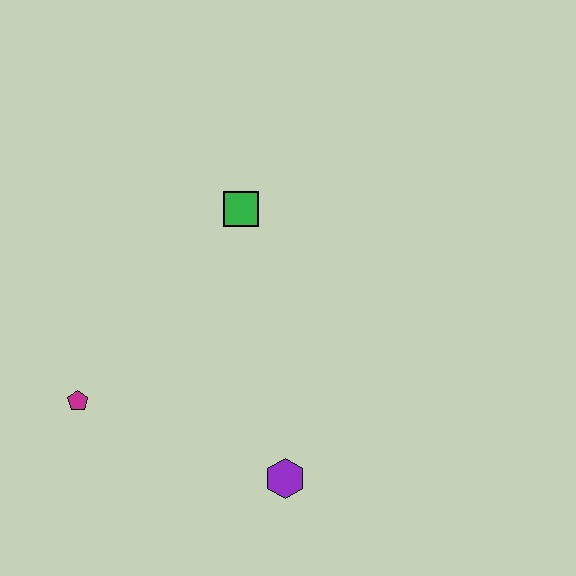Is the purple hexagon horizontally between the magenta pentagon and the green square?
No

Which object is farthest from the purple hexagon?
The green square is farthest from the purple hexagon.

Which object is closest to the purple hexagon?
The magenta pentagon is closest to the purple hexagon.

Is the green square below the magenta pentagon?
No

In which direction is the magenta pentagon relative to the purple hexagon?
The magenta pentagon is to the left of the purple hexagon.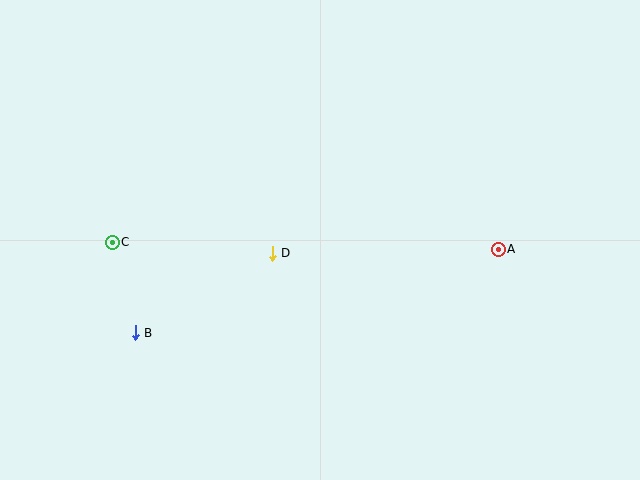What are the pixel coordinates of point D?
Point D is at (272, 253).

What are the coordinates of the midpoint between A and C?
The midpoint between A and C is at (305, 246).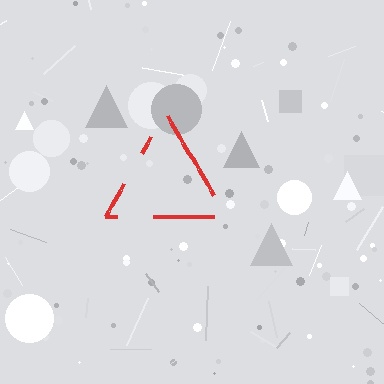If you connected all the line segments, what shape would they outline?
They would outline a triangle.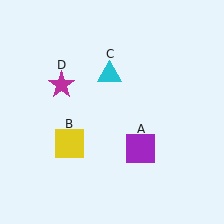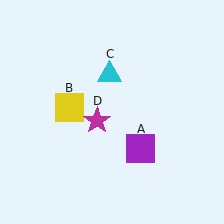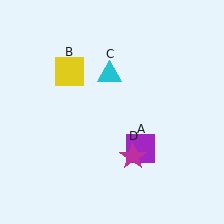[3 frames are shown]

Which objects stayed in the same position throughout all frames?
Purple square (object A) and cyan triangle (object C) remained stationary.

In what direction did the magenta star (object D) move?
The magenta star (object D) moved down and to the right.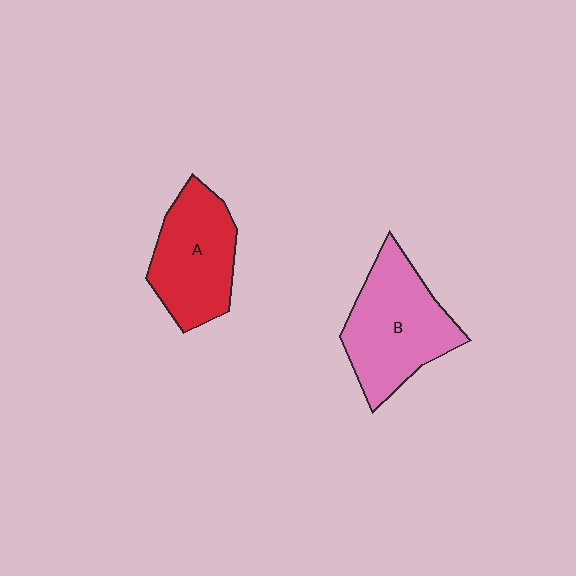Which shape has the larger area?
Shape B (pink).